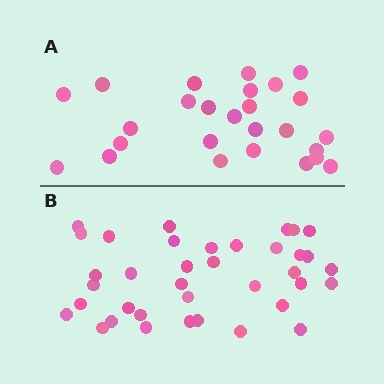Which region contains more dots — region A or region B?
Region B (the bottom region) has more dots.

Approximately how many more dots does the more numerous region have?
Region B has roughly 12 or so more dots than region A.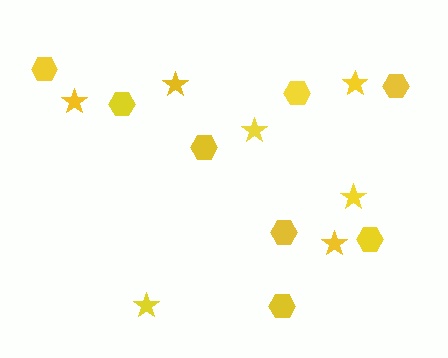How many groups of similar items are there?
There are 2 groups: one group of stars (7) and one group of hexagons (8).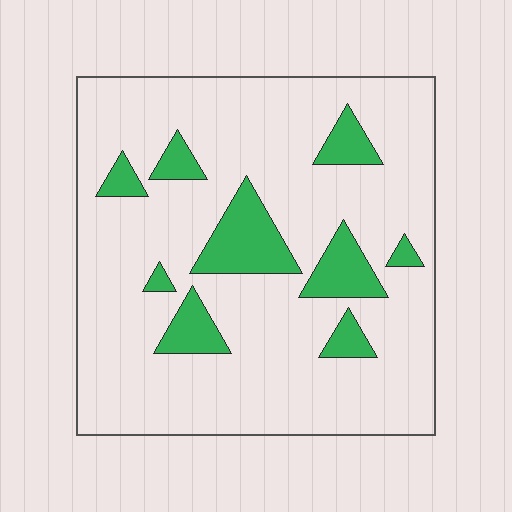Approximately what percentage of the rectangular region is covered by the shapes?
Approximately 15%.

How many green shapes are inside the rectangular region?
9.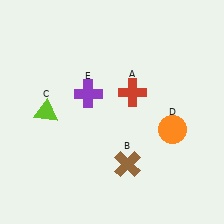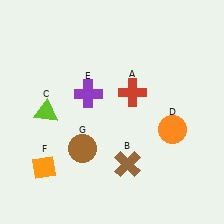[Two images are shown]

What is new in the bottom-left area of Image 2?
A brown circle (G) was added in the bottom-left area of Image 2.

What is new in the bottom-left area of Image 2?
An orange diamond (F) was added in the bottom-left area of Image 2.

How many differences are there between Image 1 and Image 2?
There are 2 differences between the two images.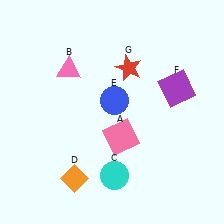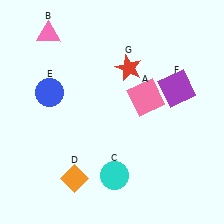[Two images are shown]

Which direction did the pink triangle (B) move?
The pink triangle (B) moved up.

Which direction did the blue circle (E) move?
The blue circle (E) moved left.